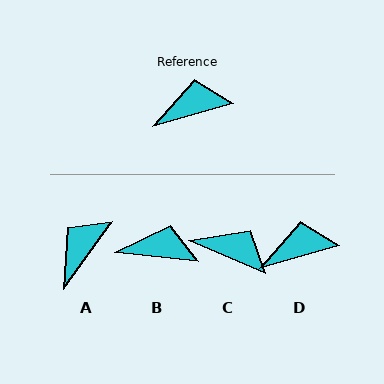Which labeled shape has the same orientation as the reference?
D.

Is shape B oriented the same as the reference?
No, it is off by about 22 degrees.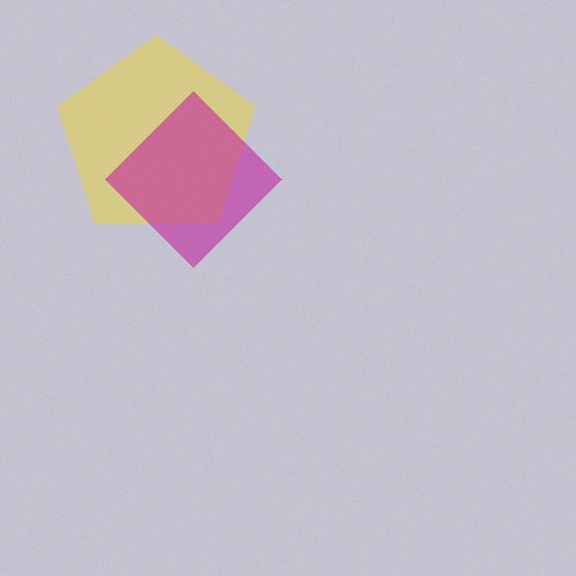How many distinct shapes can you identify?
There are 2 distinct shapes: a yellow pentagon, a magenta diamond.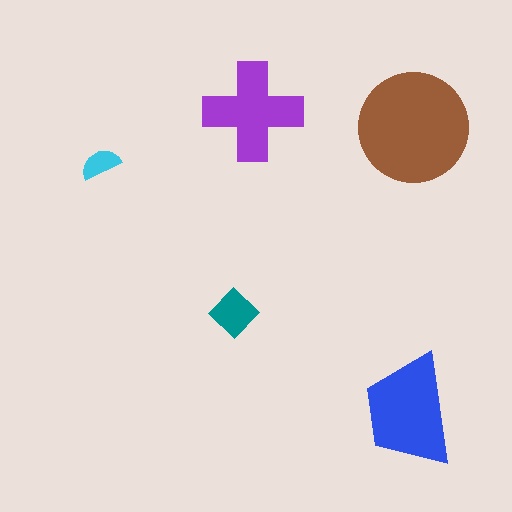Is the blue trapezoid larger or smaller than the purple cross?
Larger.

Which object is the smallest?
The cyan semicircle.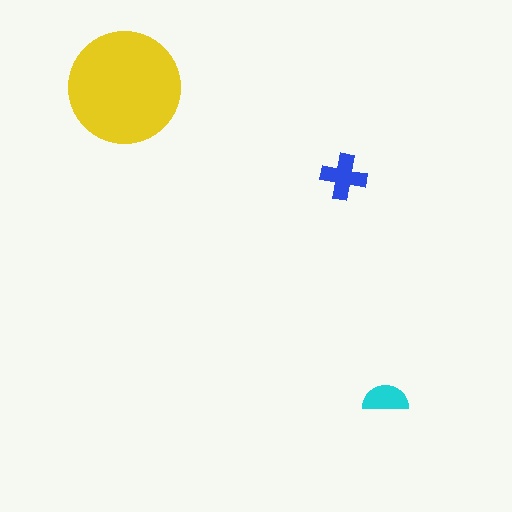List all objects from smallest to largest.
The cyan semicircle, the blue cross, the yellow circle.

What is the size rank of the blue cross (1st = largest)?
2nd.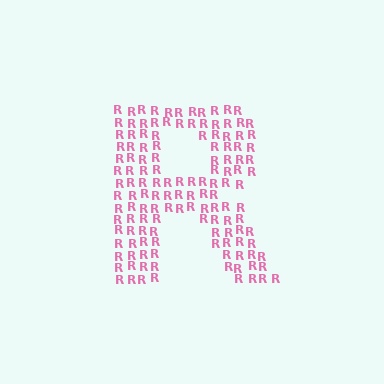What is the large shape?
The large shape is the letter R.